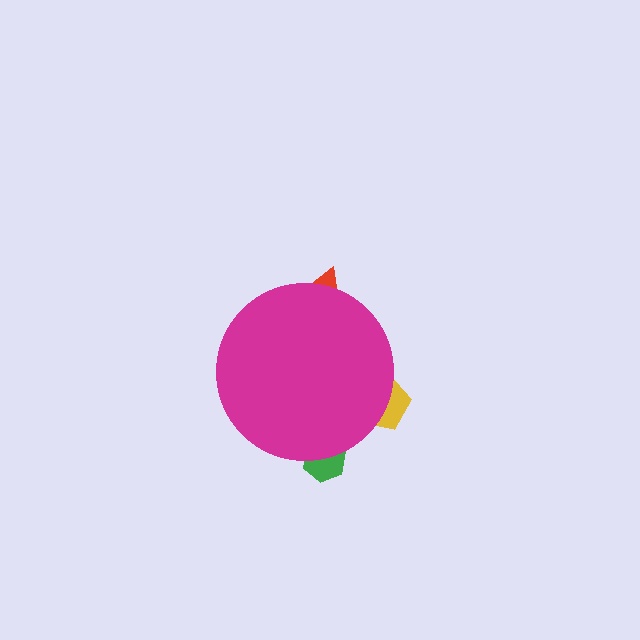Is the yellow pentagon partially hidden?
Yes, the yellow pentagon is partially hidden behind the magenta circle.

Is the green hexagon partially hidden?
Yes, the green hexagon is partially hidden behind the magenta circle.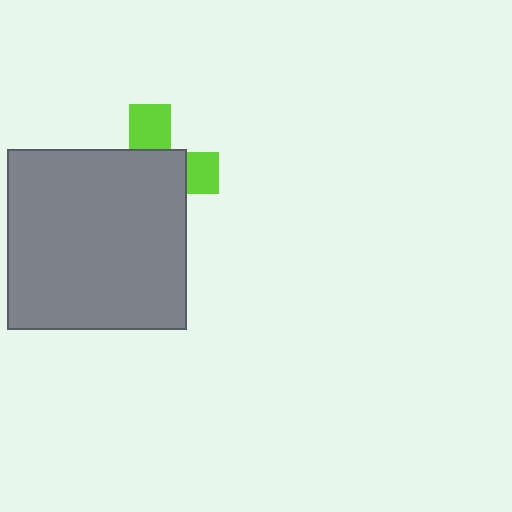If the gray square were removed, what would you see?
You would see the complete lime cross.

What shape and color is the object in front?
The object in front is a gray square.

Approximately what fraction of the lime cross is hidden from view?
Roughly 67% of the lime cross is hidden behind the gray square.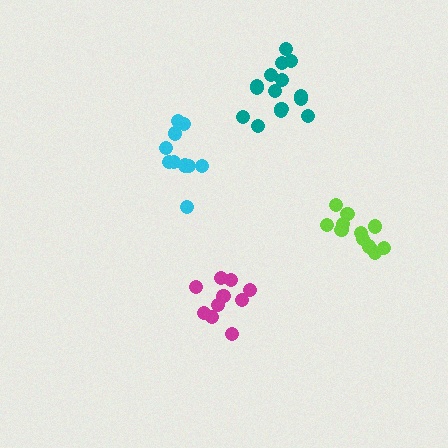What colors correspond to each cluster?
The clusters are colored: magenta, teal, lime, cyan.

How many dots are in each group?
Group 1: 10 dots, Group 2: 15 dots, Group 3: 11 dots, Group 4: 10 dots (46 total).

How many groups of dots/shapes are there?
There are 4 groups.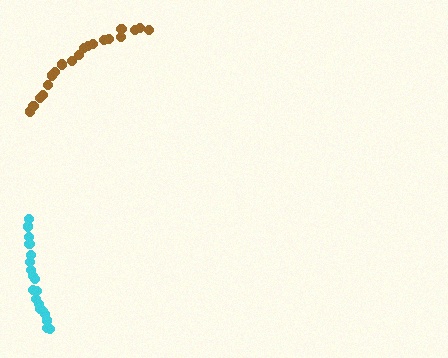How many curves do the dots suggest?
There are 2 distinct paths.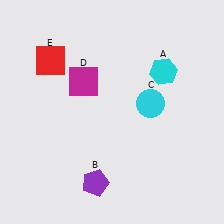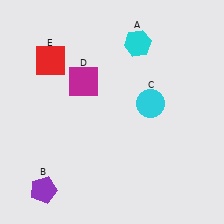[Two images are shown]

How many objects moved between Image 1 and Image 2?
2 objects moved between the two images.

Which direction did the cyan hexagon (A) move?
The cyan hexagon (A) moved up.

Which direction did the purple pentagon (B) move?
The purple pentagon (B) moved left.